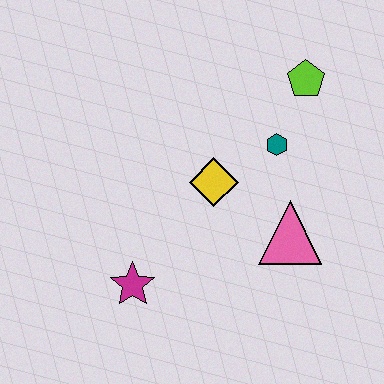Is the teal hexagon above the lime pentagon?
No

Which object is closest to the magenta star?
The yellow diamond is closest to the magenta star.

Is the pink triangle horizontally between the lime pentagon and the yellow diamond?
Yes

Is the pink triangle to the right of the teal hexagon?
Yes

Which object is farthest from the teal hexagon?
The magenta star is farthest from the teal hexagon.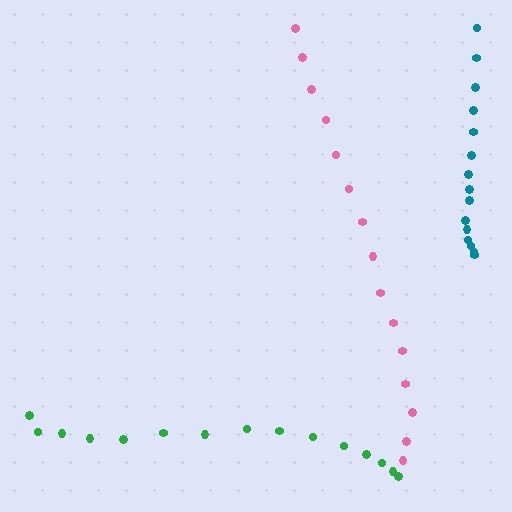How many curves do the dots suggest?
There are 3 distinct paths.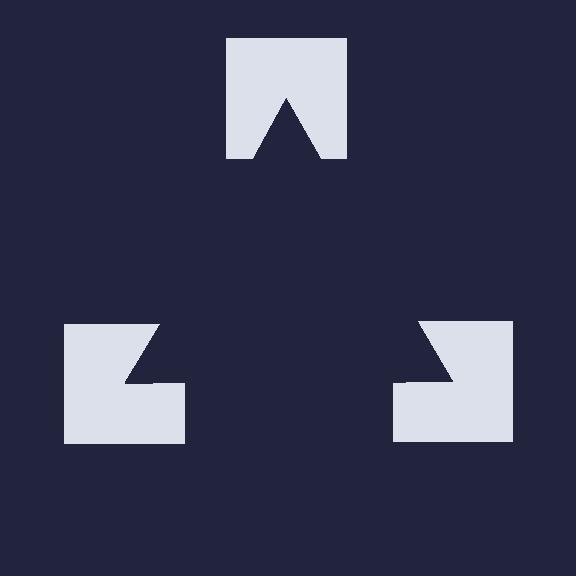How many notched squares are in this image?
There are 3 — one at each vertex of the illusory triangle.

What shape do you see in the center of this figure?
An illusory triangle — its edges are inferred from the aligned wedge cuts in the notched squares, not physically drawn.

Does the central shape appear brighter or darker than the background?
It typically appears slightly darker than the background, even though no actual brightness change is drawn.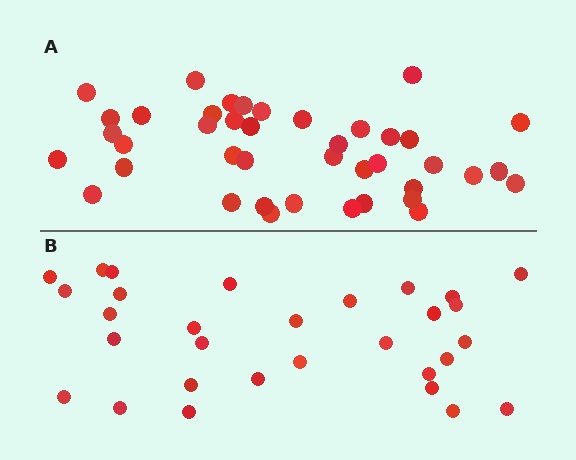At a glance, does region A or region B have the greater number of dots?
Region A (the top region) has more dots.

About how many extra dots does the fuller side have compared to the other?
Region A has roughly 12 or so more dots than region B.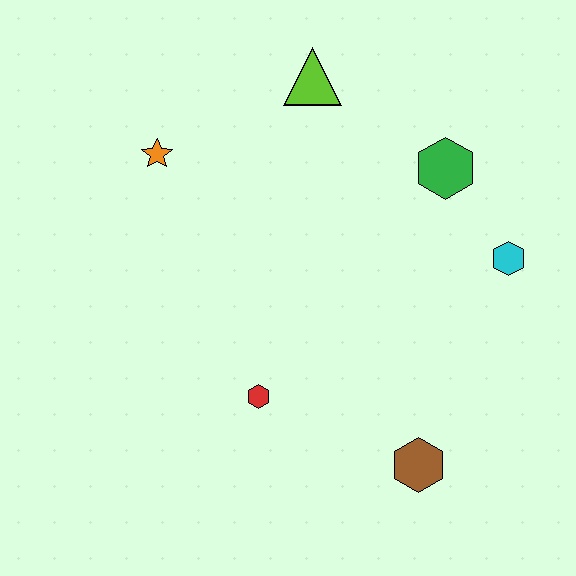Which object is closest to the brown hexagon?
The red hexagon is closest to the brown hexagon.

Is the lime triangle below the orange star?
No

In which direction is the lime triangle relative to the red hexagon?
The lime triangle is above the red hexagon.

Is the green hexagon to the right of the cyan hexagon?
No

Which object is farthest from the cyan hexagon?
The orange star is farthest from the cyan hexagon.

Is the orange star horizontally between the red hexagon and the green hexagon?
No